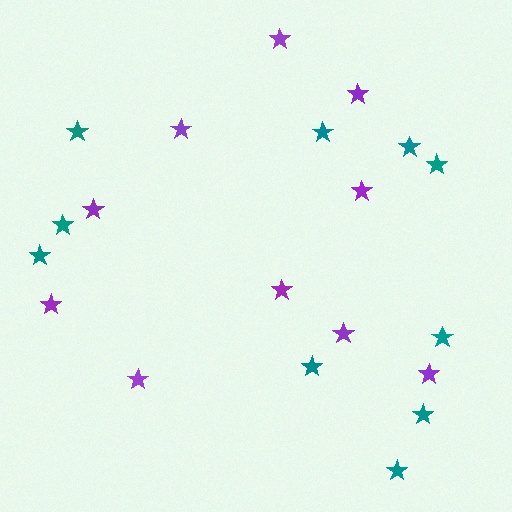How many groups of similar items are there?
There are 2 groups: one group of teal stars (10) and one group of purple stars (10).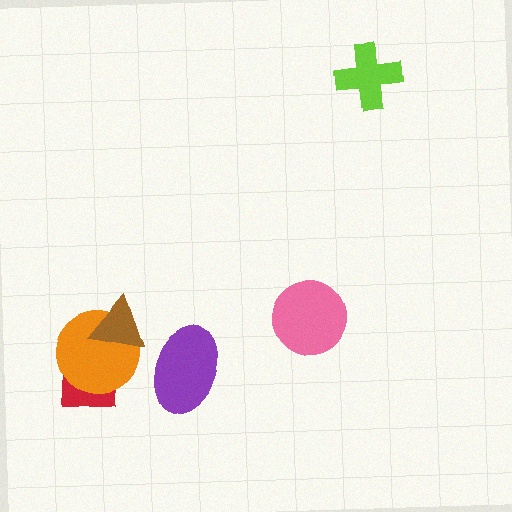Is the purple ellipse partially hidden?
No, no other shape covers it.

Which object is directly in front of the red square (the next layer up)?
The orange circle is directly in front of the red square.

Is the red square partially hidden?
Yes, it is partially covered by another shape.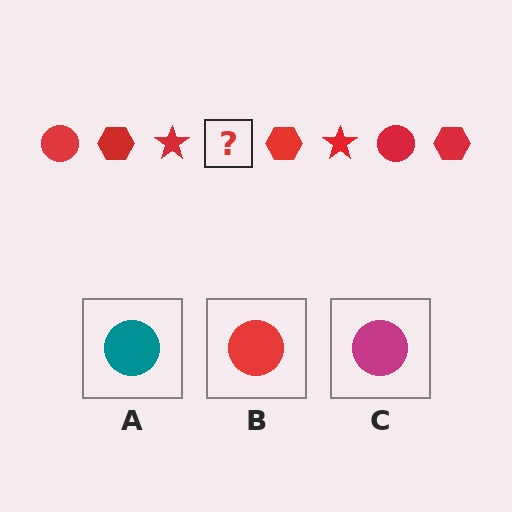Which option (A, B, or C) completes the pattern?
B.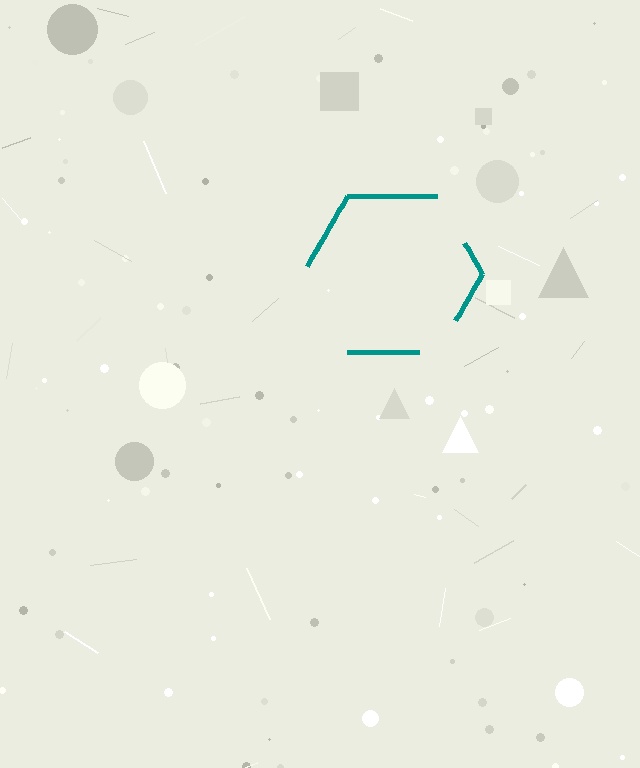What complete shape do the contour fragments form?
The contour fragments form a hexagon.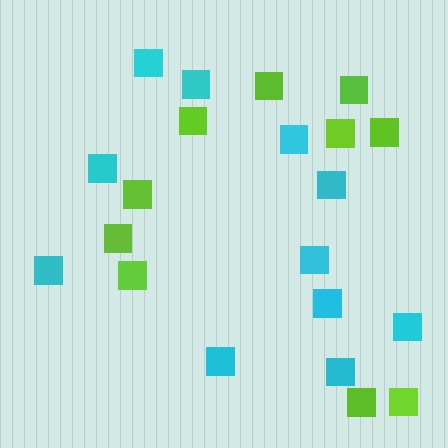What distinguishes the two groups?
There are 2 groups: one group of cyan squares (11) and one group of lime squares (10).